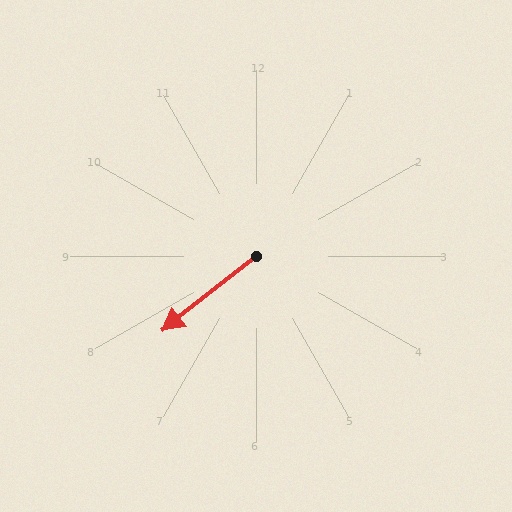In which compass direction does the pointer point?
Southwest.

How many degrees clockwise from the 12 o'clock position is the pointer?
Approximately 232 degrees.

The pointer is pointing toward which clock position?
Roughly 8 o'clock.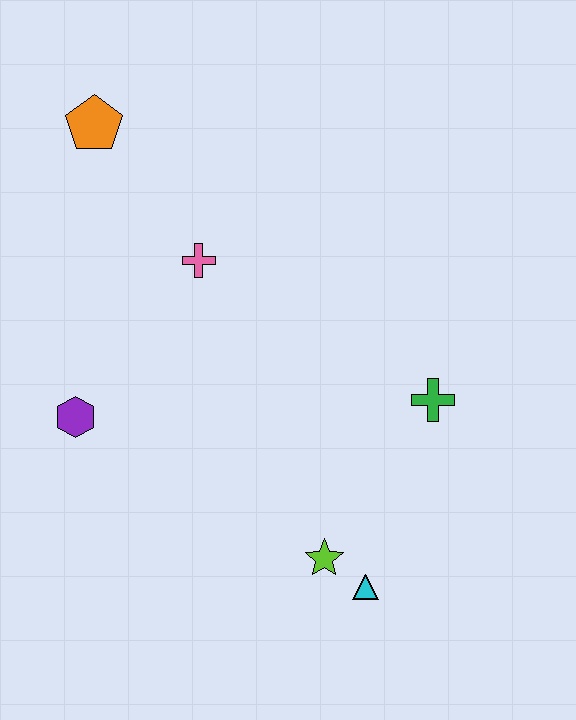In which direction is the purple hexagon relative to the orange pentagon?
The purple hexagon is below the orange pentagon.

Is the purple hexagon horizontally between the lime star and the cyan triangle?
No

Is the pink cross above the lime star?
Yes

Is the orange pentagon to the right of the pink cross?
No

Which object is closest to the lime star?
The cyan triangle is closest to the lime star.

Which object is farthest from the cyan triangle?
The orange pentagon is farthest from the cyan triangle.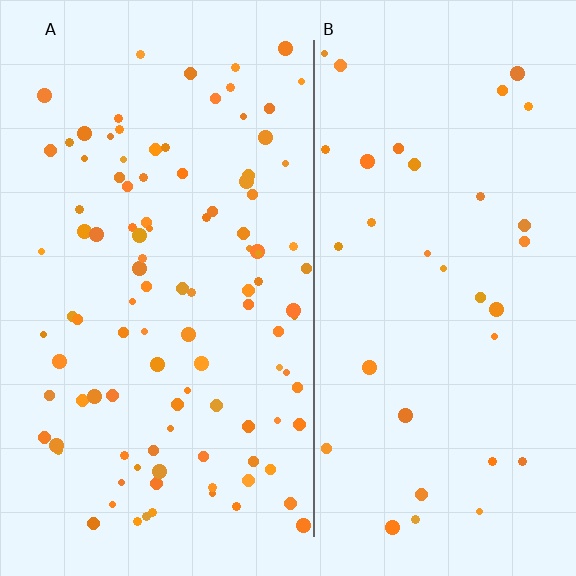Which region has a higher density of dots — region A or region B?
A (the left).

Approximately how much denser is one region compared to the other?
Approximately 3.0× — region A over region B.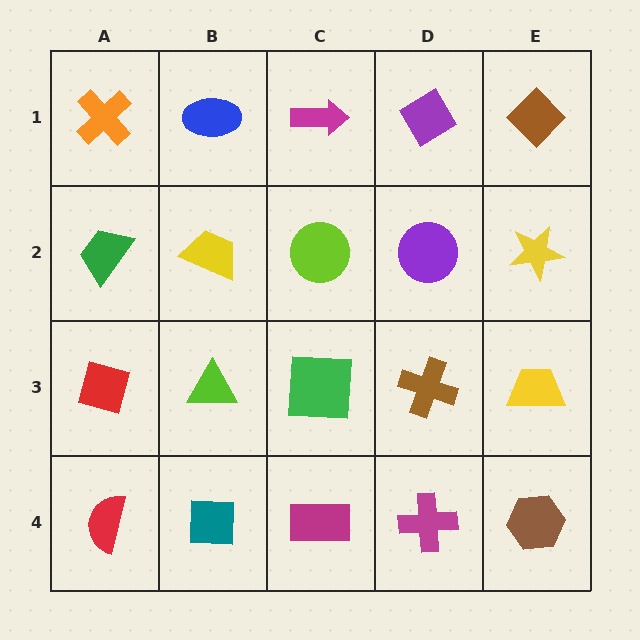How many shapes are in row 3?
5 shapes.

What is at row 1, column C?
A magenta arrow.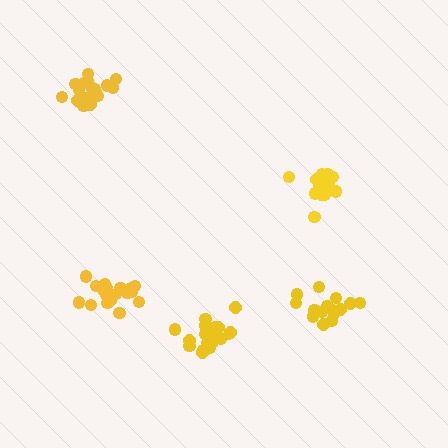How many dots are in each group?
Group 1: 19 dots, Group 2: 19 dots, Group 3: 16 dots, Group 4: 17 dots, Group 5: 20 dots (91 total).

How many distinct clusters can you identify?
There are 5 distinct clusters.